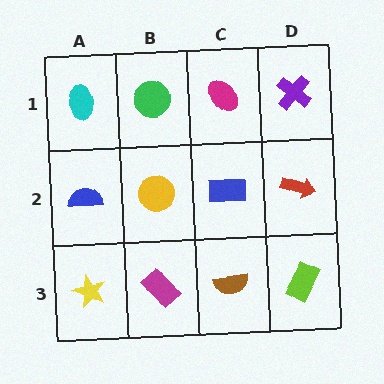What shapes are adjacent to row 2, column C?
A magenta ellipse (row 1, column C), a brown semicircle (row 3, column C), a yellow circle (row 2, column B), a red arrow (row 2, column D).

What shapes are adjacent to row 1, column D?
A red arrow (row 2, column D), a magenta ellipse (row 1, column C).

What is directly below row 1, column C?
A blue rectangle.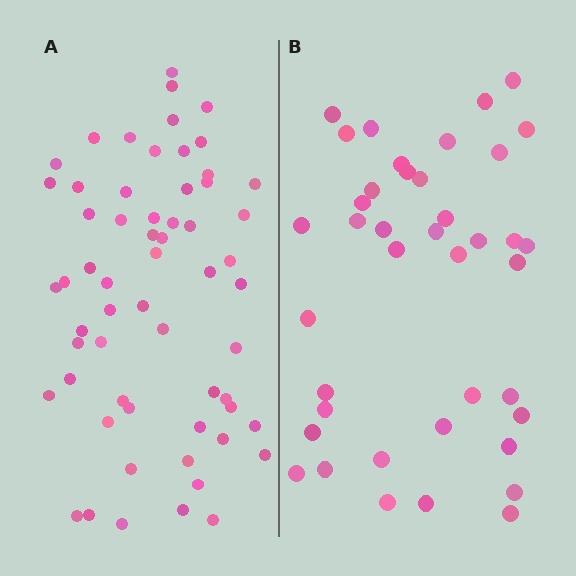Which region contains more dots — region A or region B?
Region A (the left region) has more dots.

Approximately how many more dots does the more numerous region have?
Region A has approximately 20 more dots than region B.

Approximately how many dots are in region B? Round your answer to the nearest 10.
About 40 dots.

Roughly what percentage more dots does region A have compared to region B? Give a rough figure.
About 50% more.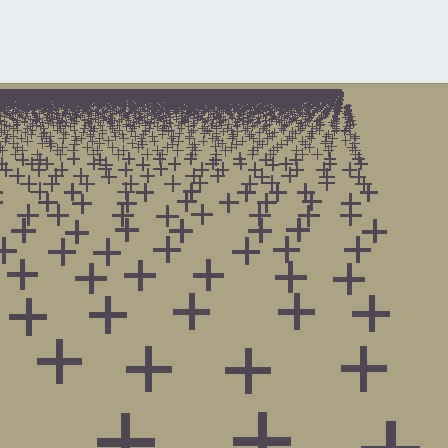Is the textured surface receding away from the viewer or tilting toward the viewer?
The surface is receding away from the viewer. Texture elements get smaller and denser toward the top.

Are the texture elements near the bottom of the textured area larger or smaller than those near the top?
Larger. Near the bottom, elements are closer to the viewer and appear at a bigger on-screen size.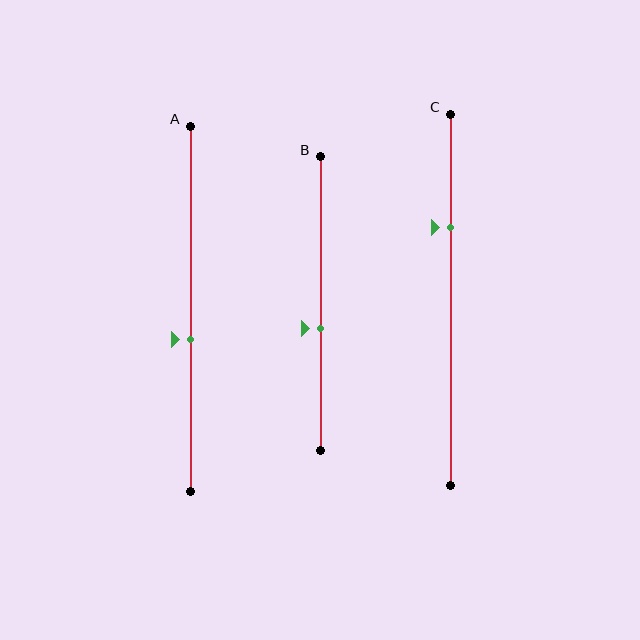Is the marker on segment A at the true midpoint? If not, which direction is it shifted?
No, the marker on segment A is shifted downward by about 9% of the segment length.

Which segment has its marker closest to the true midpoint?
Segment B has its marker closest to the true midpoint.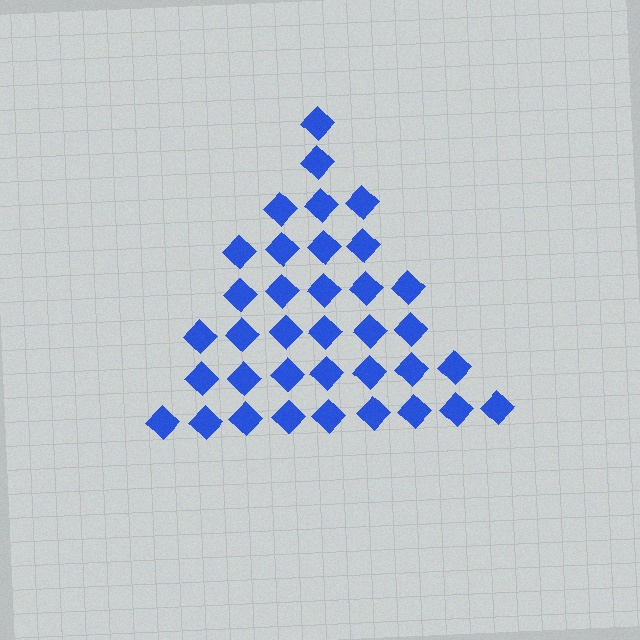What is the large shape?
The large shape is a triangle.